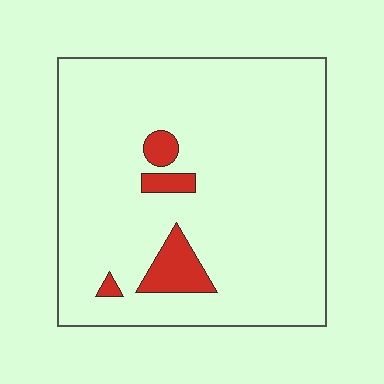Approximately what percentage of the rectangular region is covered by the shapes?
Approximately 10%.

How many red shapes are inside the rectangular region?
4.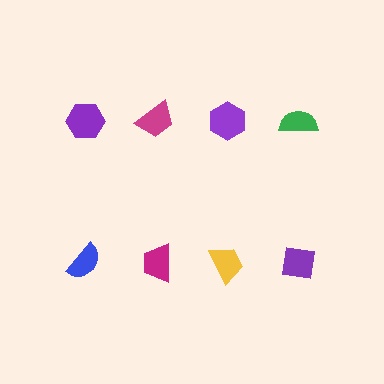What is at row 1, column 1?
A purple hexagon.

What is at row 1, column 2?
A magenta trapezoid.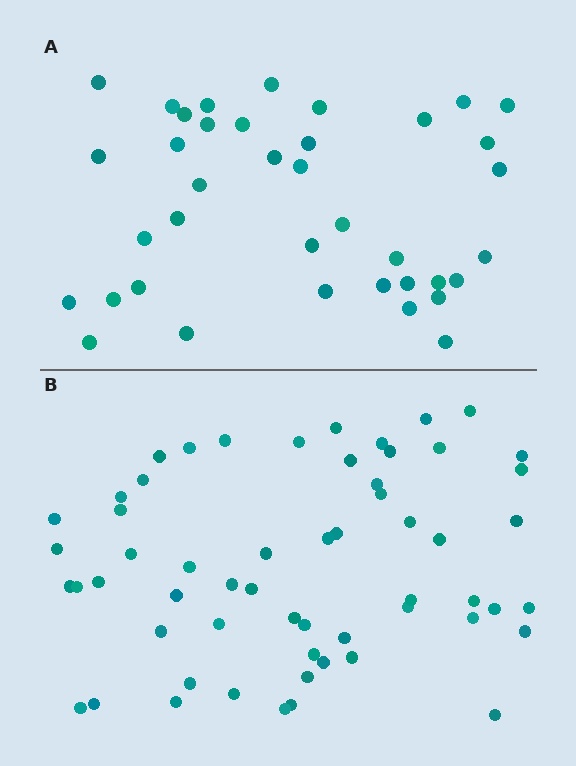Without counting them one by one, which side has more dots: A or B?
Region B (the bottom region) has more dots.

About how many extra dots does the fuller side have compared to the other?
Region B has approximately 20 more dots than region A.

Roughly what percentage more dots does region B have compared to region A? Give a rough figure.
About 55% more.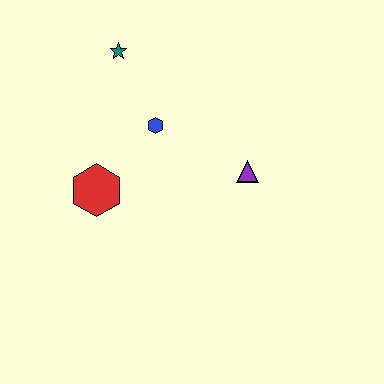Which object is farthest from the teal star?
The purple triangle is farthest from the teal star.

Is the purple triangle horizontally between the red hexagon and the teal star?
No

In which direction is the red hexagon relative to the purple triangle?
The red hexagon is to the left of the purple triangle.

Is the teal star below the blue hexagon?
No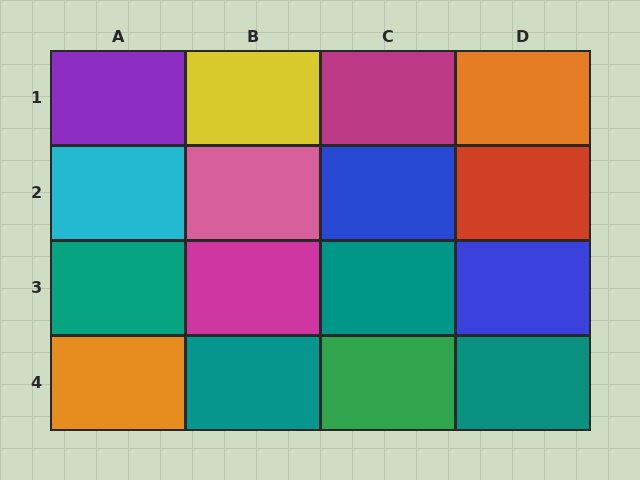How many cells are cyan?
1 cell is cyan.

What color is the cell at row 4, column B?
Teal.